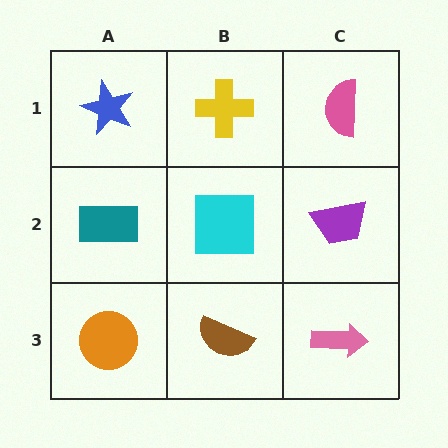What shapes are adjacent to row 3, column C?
A purple trapezoid (row 2, column C), a brown semicircle (row 3, column B).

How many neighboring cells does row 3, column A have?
2.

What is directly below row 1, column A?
A teal rectangle.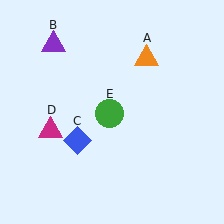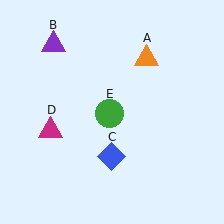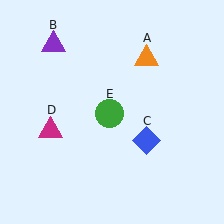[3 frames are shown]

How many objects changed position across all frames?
1 object changed position: blue diamond (object C).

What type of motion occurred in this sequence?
The blue diamond (object C) rotated counterclockwise around the center of the scene.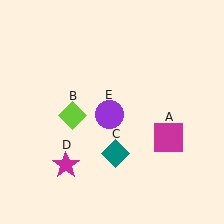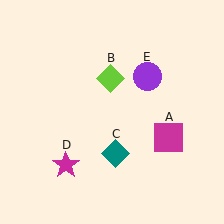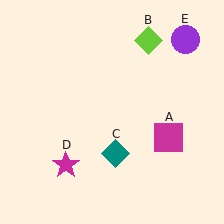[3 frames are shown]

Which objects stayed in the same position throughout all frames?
Magenta square (object A) and teal diamond (object C) and magenta star (object D) remained stationary.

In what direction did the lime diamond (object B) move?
The lime diamond (object B) moved up and to the right.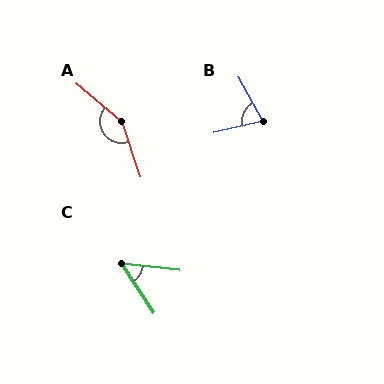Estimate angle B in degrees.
Approximately 75 degrees.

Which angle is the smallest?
C, at approximately 50 degrees.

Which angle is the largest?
A, at approximately 149 degrees.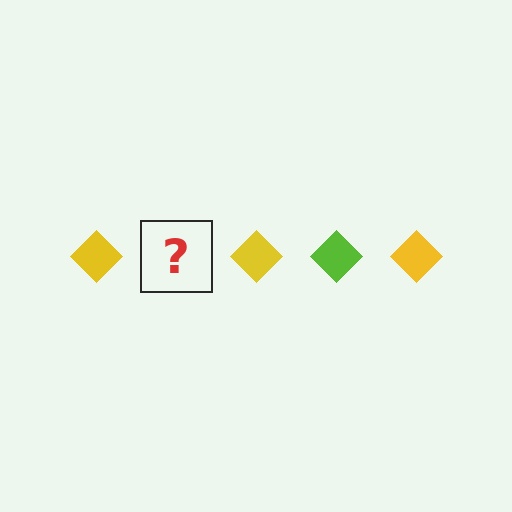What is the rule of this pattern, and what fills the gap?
The rule is that the pattern cycles through yellow, lime diamonds. The gap should be filled with a lime diamond.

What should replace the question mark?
The question mark should be replaced with a lime diamond.